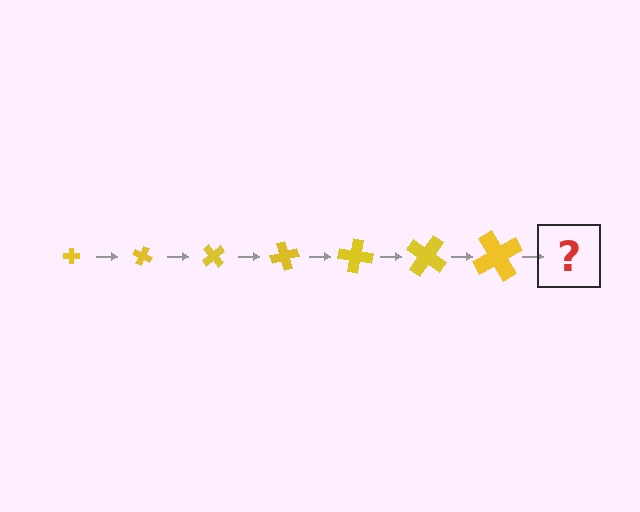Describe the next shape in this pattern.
It should be a cross, larger than the previous one and rotated 175 degrees from the start.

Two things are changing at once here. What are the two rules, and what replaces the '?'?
The two rules are that the cross grows larger each step and it rotates 25 degrees each step. The '?' should be a cross, larger than the previous one and rotated 175 degrees from the start.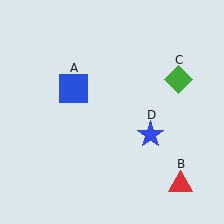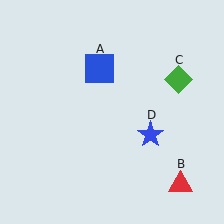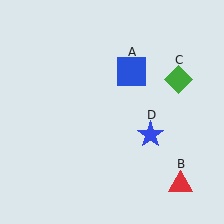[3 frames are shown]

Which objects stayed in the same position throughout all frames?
Red triangle (object B) and green diamond (object C) and blue star (object D) remained stationary.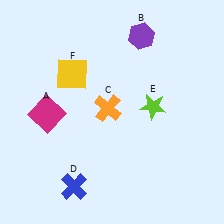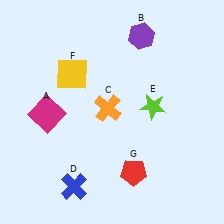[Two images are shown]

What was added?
A red pentagon (G) was added in Image 2.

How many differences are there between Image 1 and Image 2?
There is 1 difference between the two images.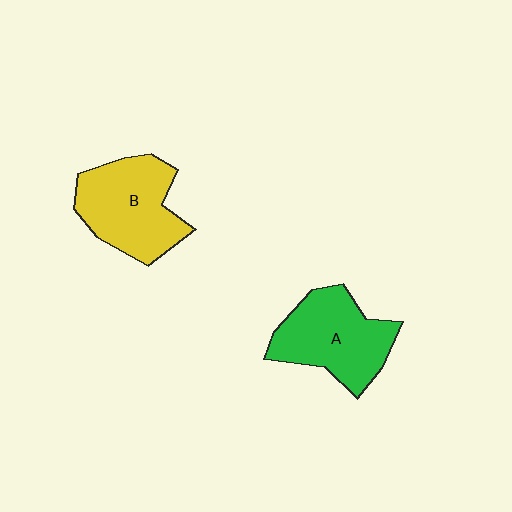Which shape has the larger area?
Shape B (yellow).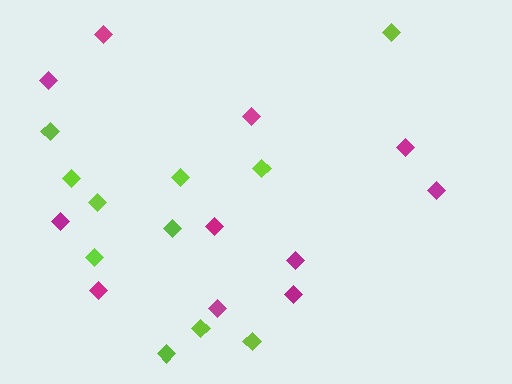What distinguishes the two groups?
There are 2 groups: one group of lime diamonds (11) and one group of magenta diamonds (11).